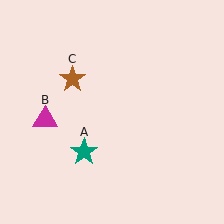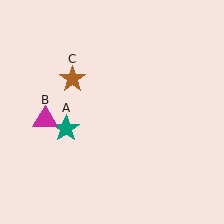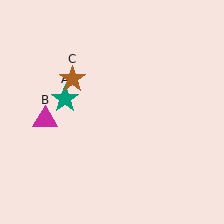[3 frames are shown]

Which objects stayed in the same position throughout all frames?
Magenta triangle (object B) and brown star (object C) remained stationary.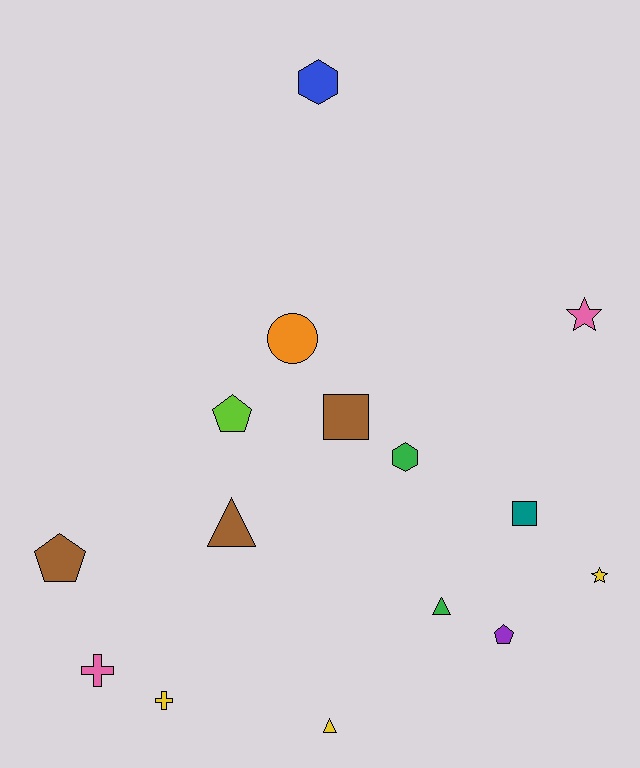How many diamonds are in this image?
There are no diamonds.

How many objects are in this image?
There are 15 objects.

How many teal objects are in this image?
There is 1 teal object.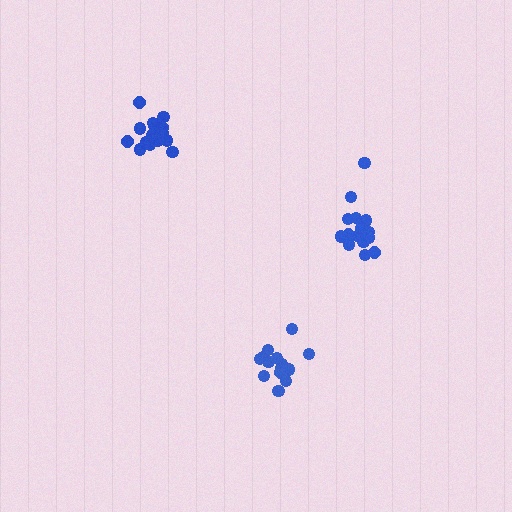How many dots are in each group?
Group 1: 14 dots, Group 2: 16 dots, Group 3: 16 dots (46 total).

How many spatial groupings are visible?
There are 3 spatial groupings.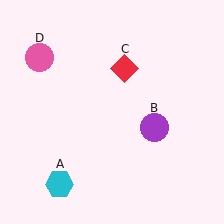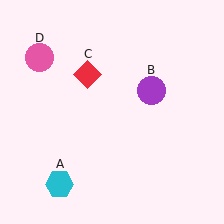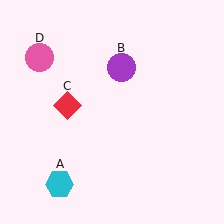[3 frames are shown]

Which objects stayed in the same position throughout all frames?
Cyan hexagon (object A) and pink circle (object D) remained stationary.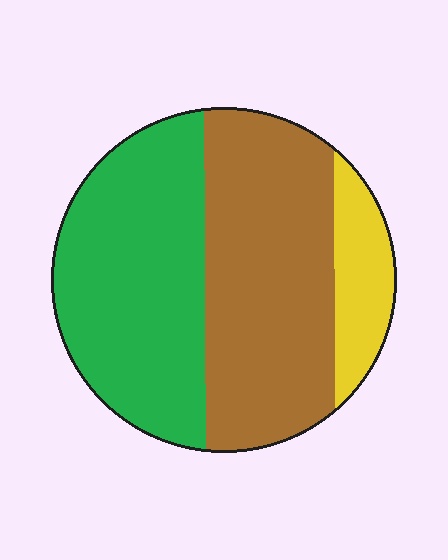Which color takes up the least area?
Yellow, at roughly 10%.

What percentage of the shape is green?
Green takes up between a third and a half of the shape.